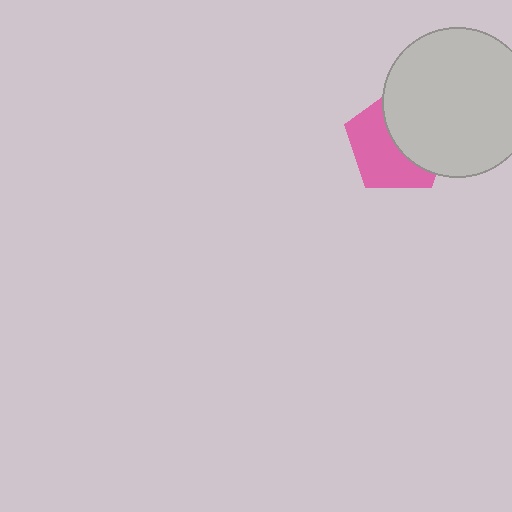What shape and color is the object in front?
The object in front is a light gray circle.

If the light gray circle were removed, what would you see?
You would see the complete pink pentagon.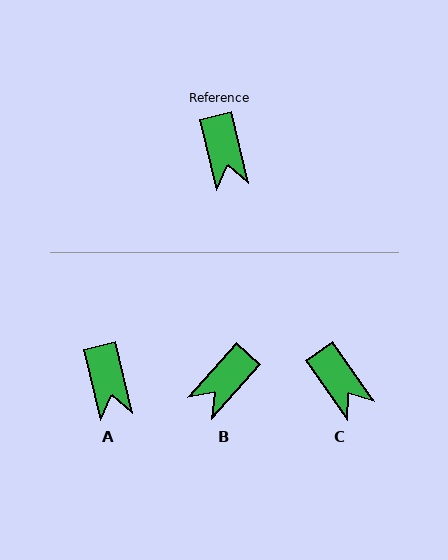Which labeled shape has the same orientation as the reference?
A.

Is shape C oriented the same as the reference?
No, it is off by about 22 degrees.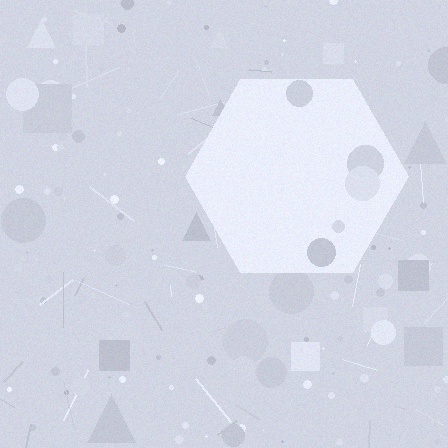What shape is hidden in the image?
A hexagon is hidden in the image.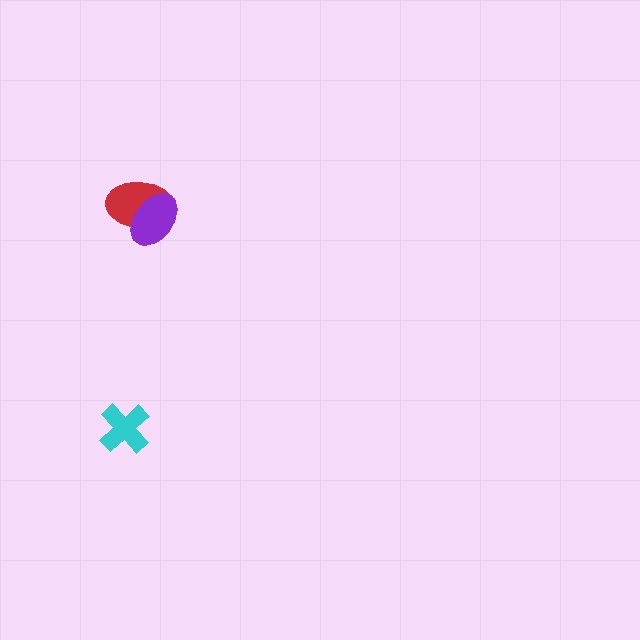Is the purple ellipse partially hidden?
No, no other shape covers it.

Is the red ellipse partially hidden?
Yes, it is partially covered by another shape.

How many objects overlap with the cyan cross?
0 objects overlap with the cyan cross.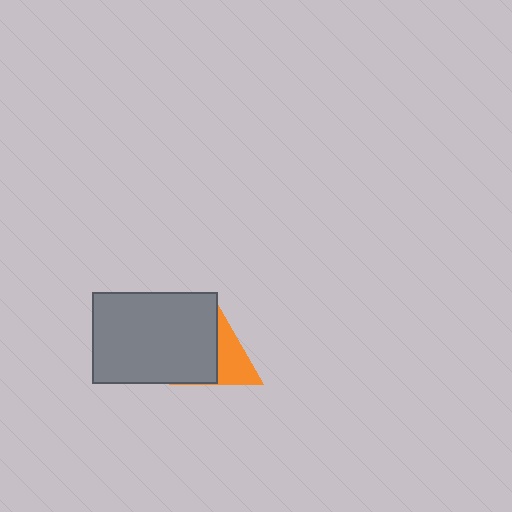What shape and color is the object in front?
The object in front is a gray rectangle.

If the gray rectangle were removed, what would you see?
You would see the complete orange triangle.